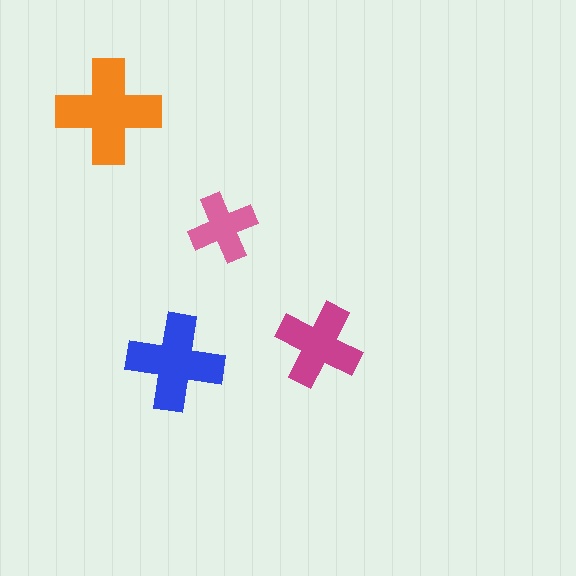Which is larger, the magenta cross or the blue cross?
The blue one.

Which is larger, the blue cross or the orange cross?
The orange one.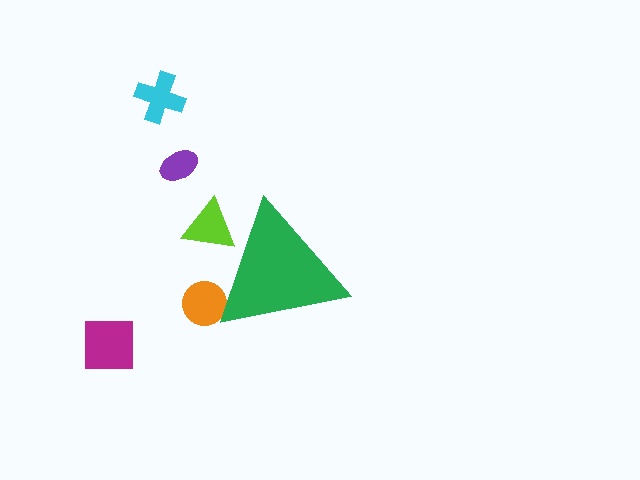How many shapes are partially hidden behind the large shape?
2 shapes are partially hidden.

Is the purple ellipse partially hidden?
No, the purple ellipse is fully visible.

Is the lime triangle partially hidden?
Yes, the lime triangle is partially hidden behind the green triangle.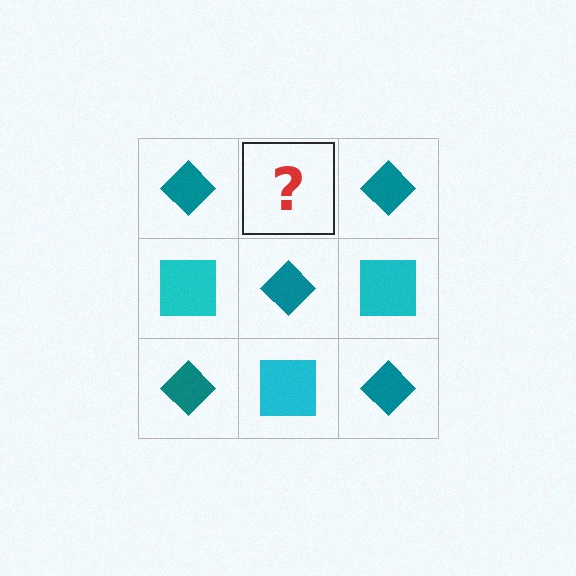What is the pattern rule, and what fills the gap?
The rule is that it alternates teal diamond and cyan square in a checkerboard pattern. The gap should be filled with a cyan square.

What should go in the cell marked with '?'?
The missing cell should contain a cyan square.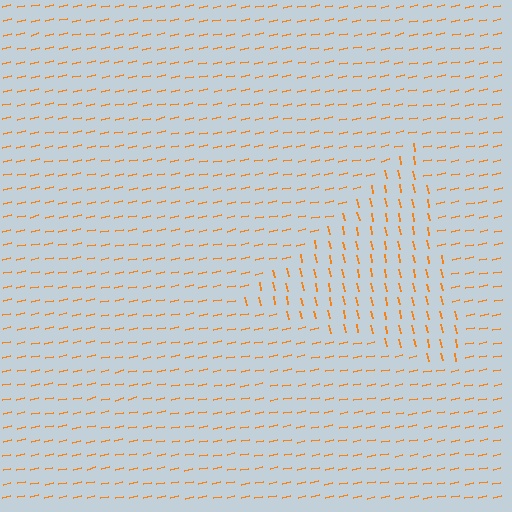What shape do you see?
I see a triangle.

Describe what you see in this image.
The image is filled with small orange line segments. A triangle region in the image has lines oriented differently from the surrounding lines, creating a visible texture boundary.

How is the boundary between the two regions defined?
The boundary is defined purely by a change in line orientation (approximately 89 degrees difference). All lines are the same color and thickness.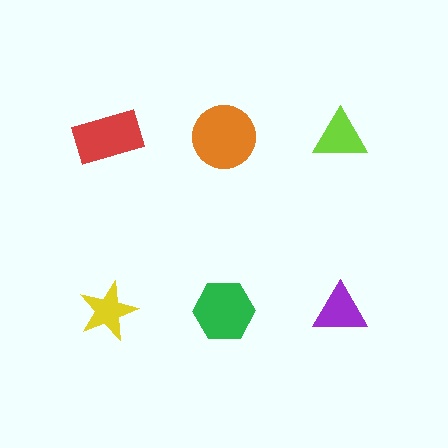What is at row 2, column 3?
A purple triangle.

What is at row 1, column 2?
An orange circle.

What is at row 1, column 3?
A lime triangle.